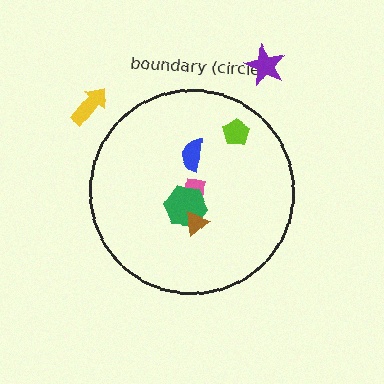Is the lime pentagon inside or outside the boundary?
Inside.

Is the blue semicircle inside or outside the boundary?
Inside.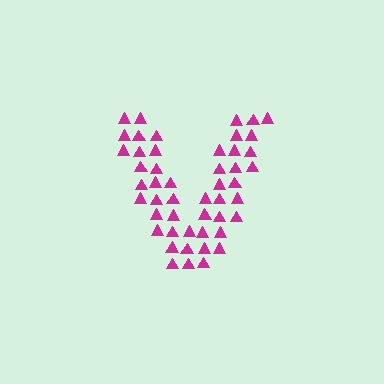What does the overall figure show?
The overall figure shows the letter V.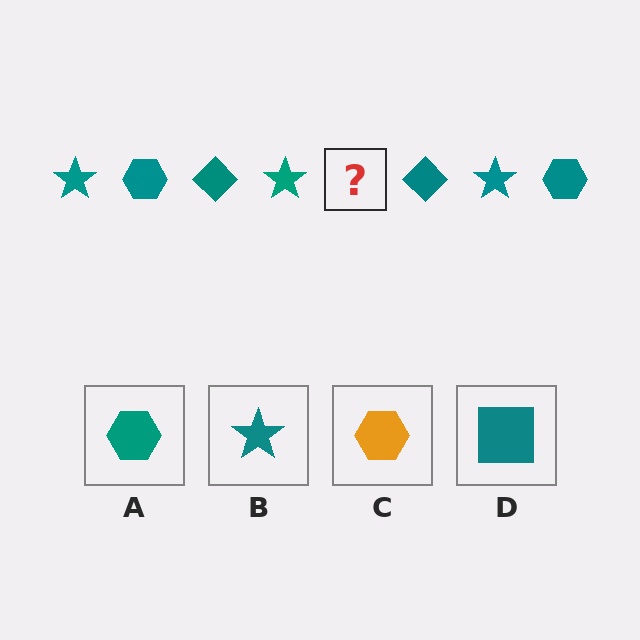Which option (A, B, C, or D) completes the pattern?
A.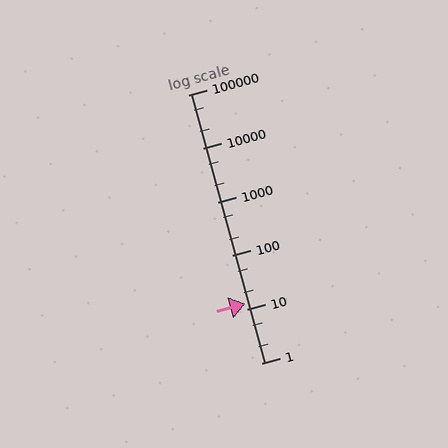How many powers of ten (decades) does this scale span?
The scale spans 5 decades, from 1 to 100000.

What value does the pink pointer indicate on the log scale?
The pointer indicates approximately 13.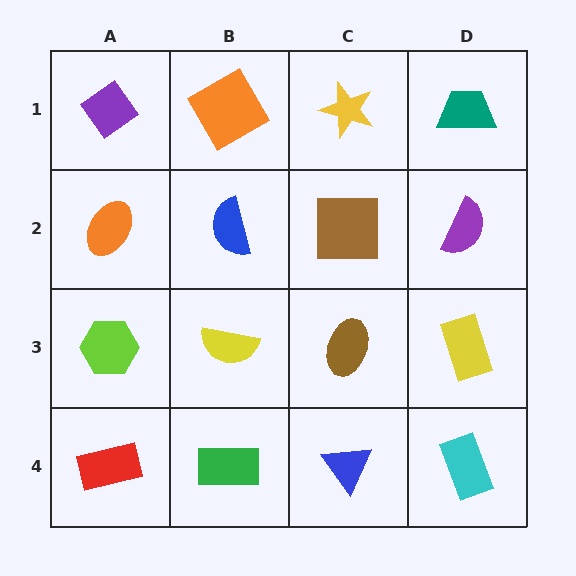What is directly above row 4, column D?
A yellow rectangle.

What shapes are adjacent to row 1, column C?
A brown square (row 2, column C), an orange square (row 1, column B), a teal trapezoid (row 1, column D).